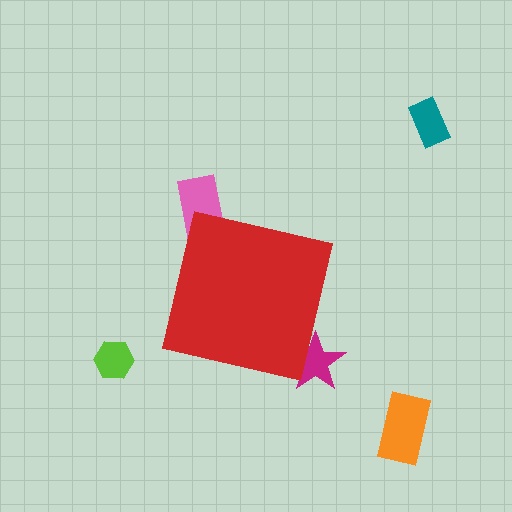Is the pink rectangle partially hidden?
Yes, the pink rectangle is partially hidden behind the red square.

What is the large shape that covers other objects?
A red square.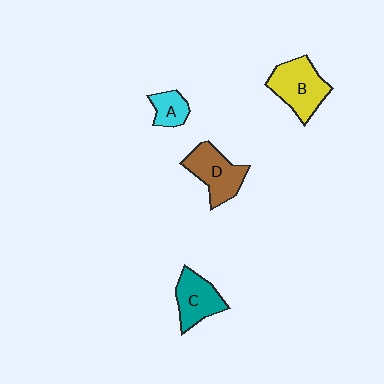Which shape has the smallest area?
Shape A (cyan).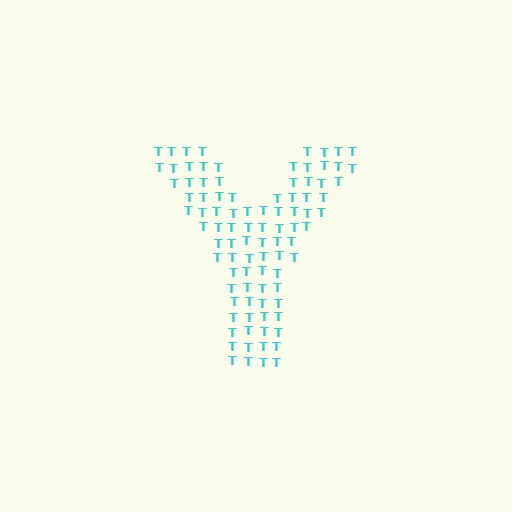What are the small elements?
The small elements are letter T's.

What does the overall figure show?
The overall figure shows the letter Y.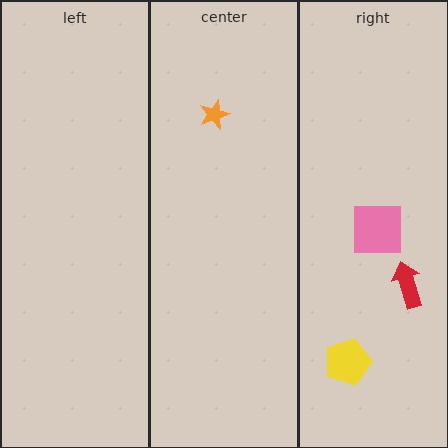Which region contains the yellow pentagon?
The right region.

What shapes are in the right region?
The red arrow, the yellow pentagon, the pink square.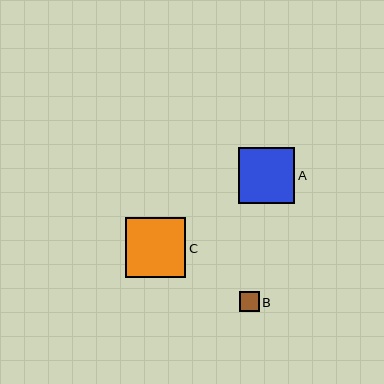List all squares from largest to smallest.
From largest to smallest: C, A, B.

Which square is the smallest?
Square B is the smallest with a size of approximately 20 pixels.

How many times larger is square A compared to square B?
Square A is approximately 2.8 times the size of square B.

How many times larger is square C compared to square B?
Square C is approximately 3.0 times the size of square B.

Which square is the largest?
Square C is the largest with a size of approximately 60 pixels.